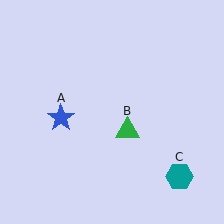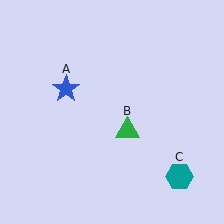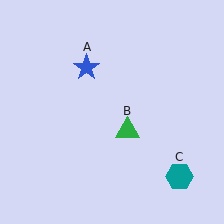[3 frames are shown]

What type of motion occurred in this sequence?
The blue star (object A) rotated clockwise around the center of the scene.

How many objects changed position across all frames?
1 object changed position: blue star (object A).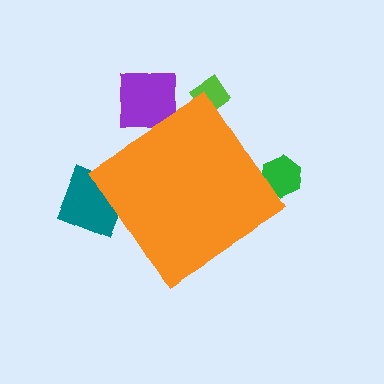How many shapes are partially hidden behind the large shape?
4 shapes are partially hidden.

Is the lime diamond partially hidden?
Yes, the lime diamond is partially hidden behind the orange diamond.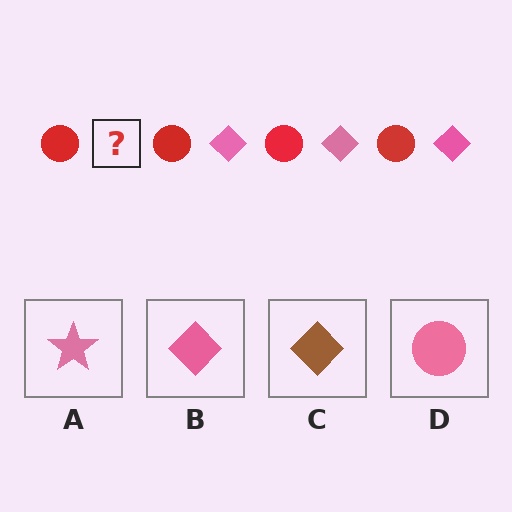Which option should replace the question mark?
Option B.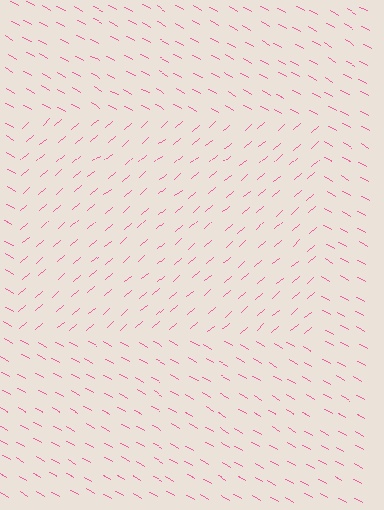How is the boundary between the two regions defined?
The boundary is defined purely by a change in line orientation (approximately 70 degrees difference). All lines are the same color and thickness.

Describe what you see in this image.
The image is filled with small pink line segments. A rectangle region in the image has lines oriented differently from the surrounding lines, creating a visible texture boundary.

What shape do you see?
I see a rectangle.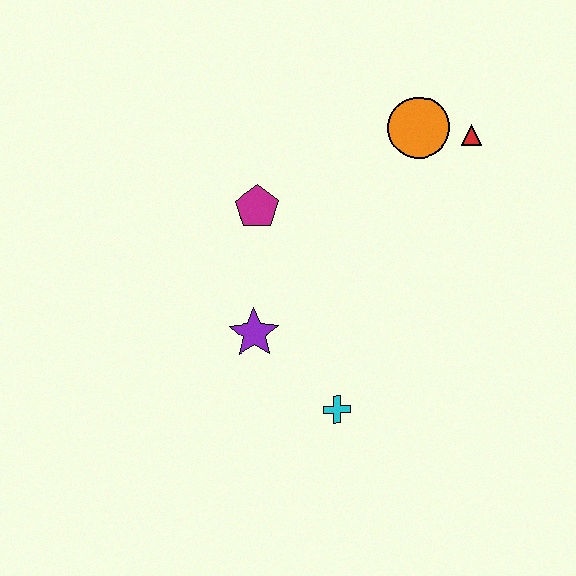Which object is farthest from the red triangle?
The cyan cross is farthest from the red triangle.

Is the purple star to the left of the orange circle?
Yes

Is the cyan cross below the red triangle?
Yes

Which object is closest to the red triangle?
The orange circle is closest to the red triangle.